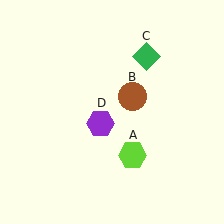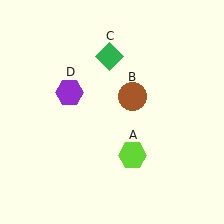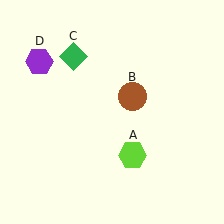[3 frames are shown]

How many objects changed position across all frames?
2 objects changed position: green diamond (object C), purple hexagon (object D).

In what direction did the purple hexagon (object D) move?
The purple hexagon (object D) moved up and to the left.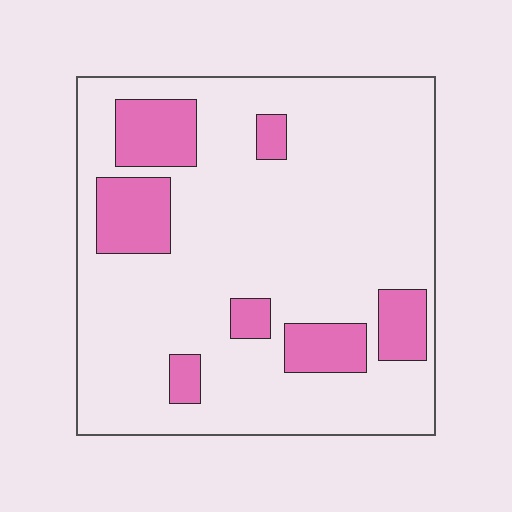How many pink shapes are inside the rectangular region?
7.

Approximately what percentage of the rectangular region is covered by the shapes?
Approximately 20%.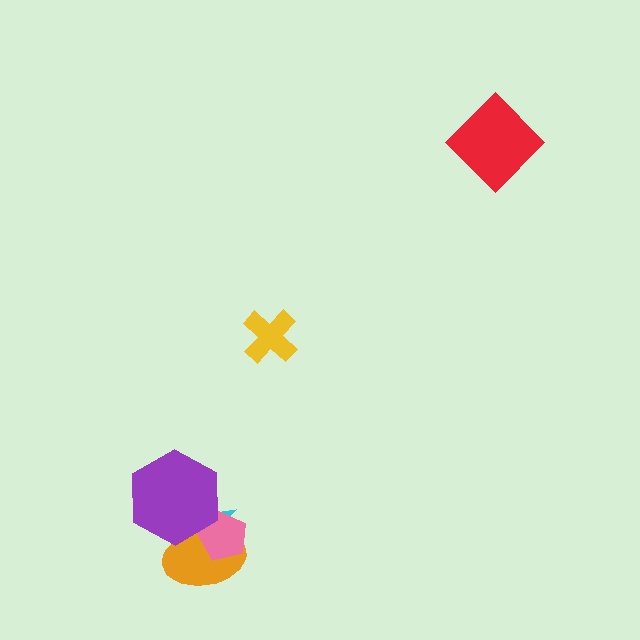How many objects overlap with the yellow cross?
0 objects overlap with the yellow cross.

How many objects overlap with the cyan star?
3 objects overlap with the cyan star.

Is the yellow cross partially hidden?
No, no other shape covers it.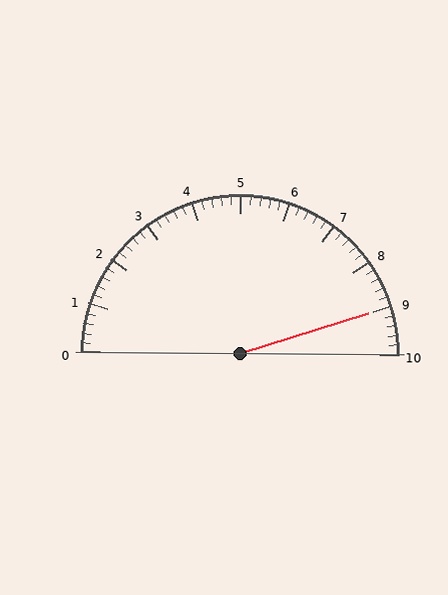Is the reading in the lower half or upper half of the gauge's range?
The reading is in the upper half of the range (0 to 10).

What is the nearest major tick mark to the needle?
The nearest major tick mark is 9.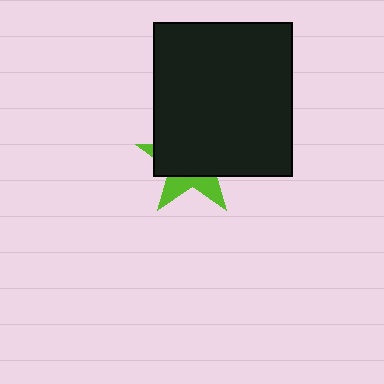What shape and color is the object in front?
The object in front is a black rectangle.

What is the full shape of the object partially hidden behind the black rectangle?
The partially hidden object is a lime star.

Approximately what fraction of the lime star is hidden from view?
Roughly 69% of the lime star is hidden behind the black rectangle.